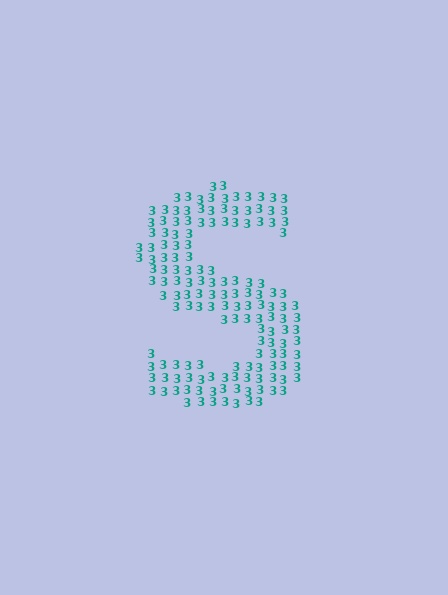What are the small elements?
The small elements are digit 3's.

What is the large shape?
The large shape is the letter S.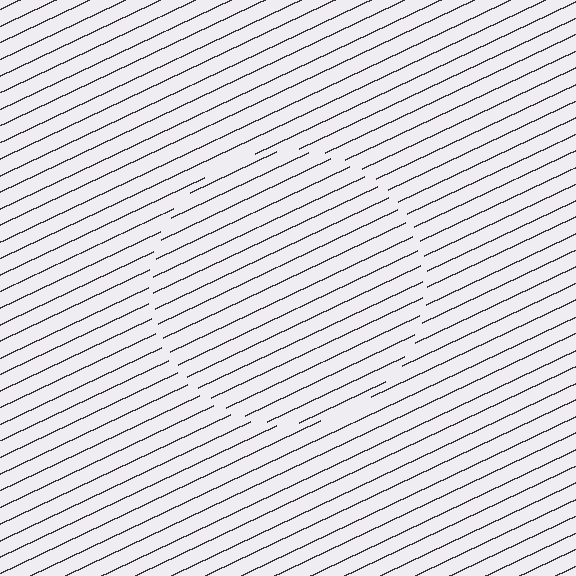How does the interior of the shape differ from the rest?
The interior of the shape contains the same grating, shifted by half a period — the contour is defined by the phase discontinuity where line-ends from the inner and outer gratings abut.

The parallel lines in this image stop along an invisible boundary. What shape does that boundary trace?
An illusory circle. The interior of the shape contains the same grating, shifted by half a period — the contour is defined by the phase discontinuity where line-ends from the inner and outer gratings abut.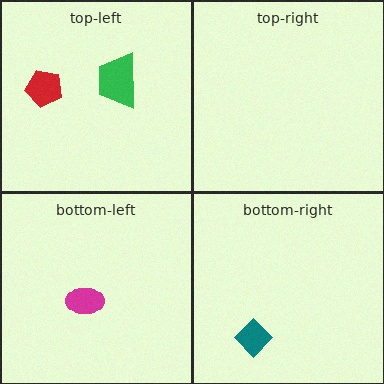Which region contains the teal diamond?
The bottom-right region.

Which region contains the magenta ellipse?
The bottom-left region.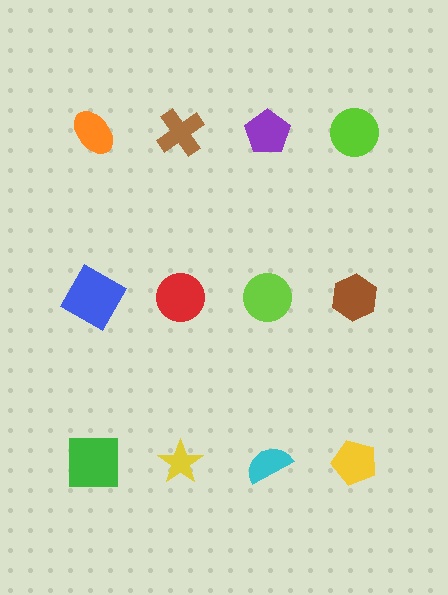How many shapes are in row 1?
4 shapes.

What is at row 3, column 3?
A cyan semicircle.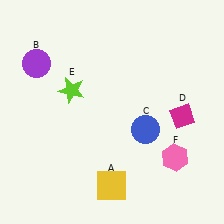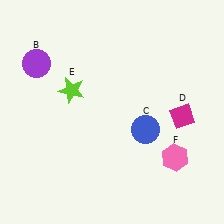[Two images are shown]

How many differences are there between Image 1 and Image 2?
There is 1 difference between the two images.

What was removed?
The yellow square (A) was removed in Image 2.